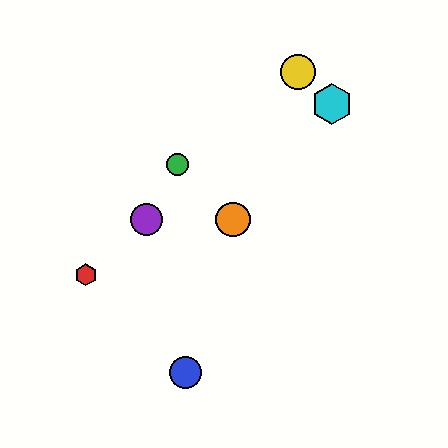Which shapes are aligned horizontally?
The purple circle, the orange circle are aligned horizontally.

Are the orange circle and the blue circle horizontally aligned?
No, the orange circle is at y≈220 and the blue circle is at y≈373.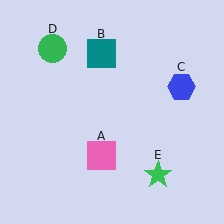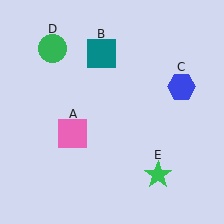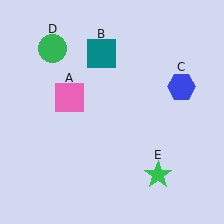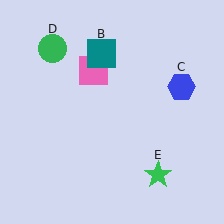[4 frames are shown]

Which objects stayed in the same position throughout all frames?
Teal square (object B) and blue hexagon (object C) and green circle (object D) and green star (object E) remained stationary.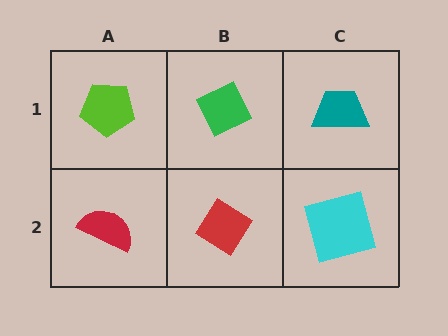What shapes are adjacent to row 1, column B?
A red diamond (row 2, column B), a lime pentagon (row 1, column A), a teal trapezoid (row 1, column C).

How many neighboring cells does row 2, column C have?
2.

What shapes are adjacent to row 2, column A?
A lime pentagon (row 1, column A), a red diamond (row 2, column B).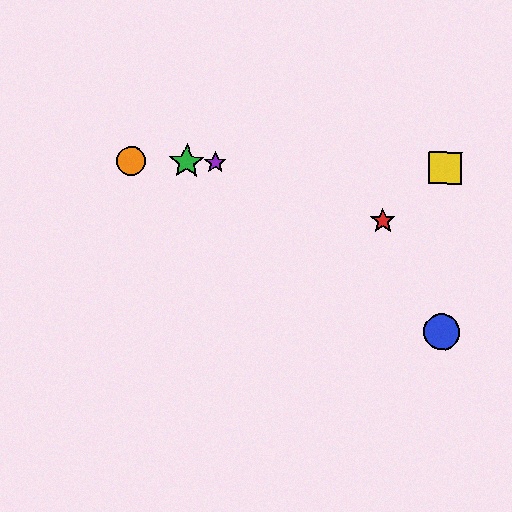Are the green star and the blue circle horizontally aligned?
No, the green star is at y≈162 and the blue circle is at y≈332.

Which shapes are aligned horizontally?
The green star, the yellow square, the purple star, the orange circle are aligned horizontally.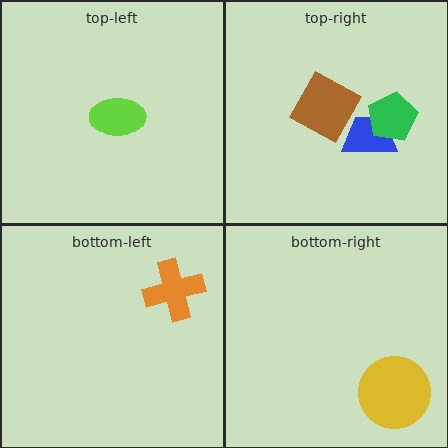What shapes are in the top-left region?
The lime ellipse.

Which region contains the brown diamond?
The top-right region.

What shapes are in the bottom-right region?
The yellow circle.